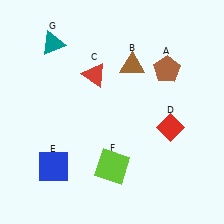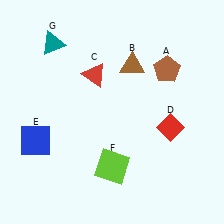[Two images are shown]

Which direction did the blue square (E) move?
The blue square (E) moved up.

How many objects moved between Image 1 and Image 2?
1 object moved between the two images.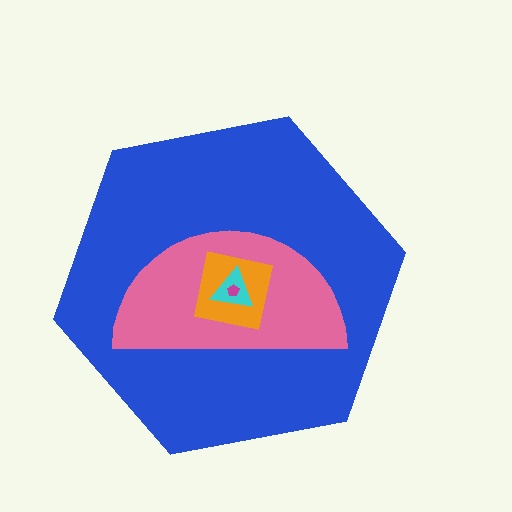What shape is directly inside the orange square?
The cyan triangle.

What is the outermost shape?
The blue hexagon.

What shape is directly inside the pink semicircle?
The orange square.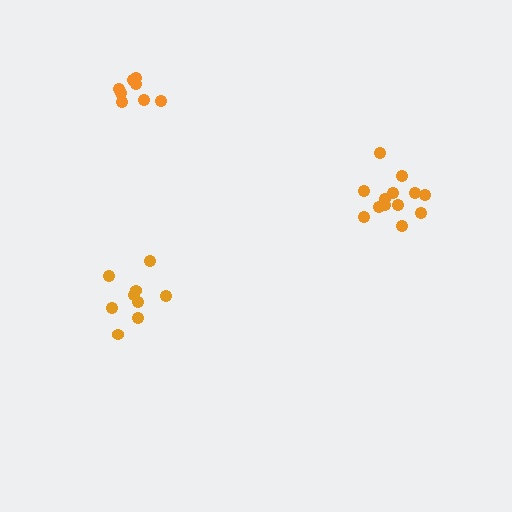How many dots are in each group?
Group 1: 8 dots, Group 2: 13 dots, Group 3: 9 dots (30 total).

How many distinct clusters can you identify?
There are 3 distinct clusters.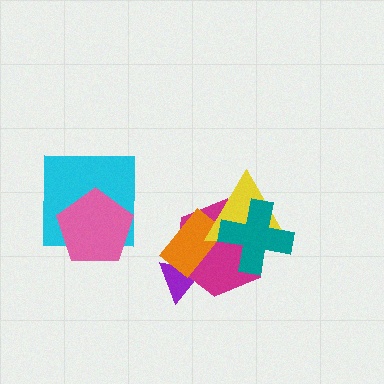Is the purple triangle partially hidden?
Yes, it is partially covered by another shape.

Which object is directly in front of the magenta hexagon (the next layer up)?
The orange rectangle is directly in front of the magenta hexagon.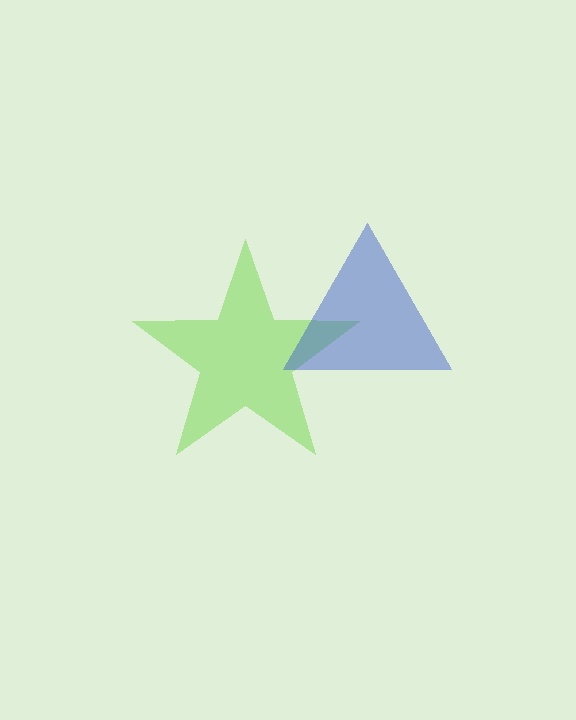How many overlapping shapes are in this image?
There are 2 overlapping shapes in the image.